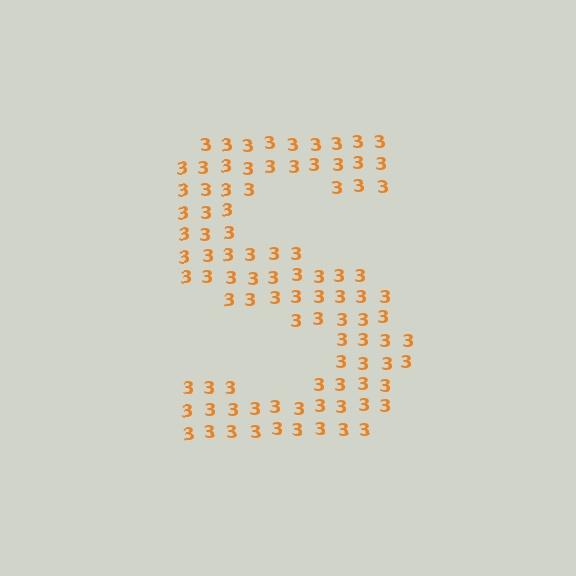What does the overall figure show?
The overall figure shows the letter S.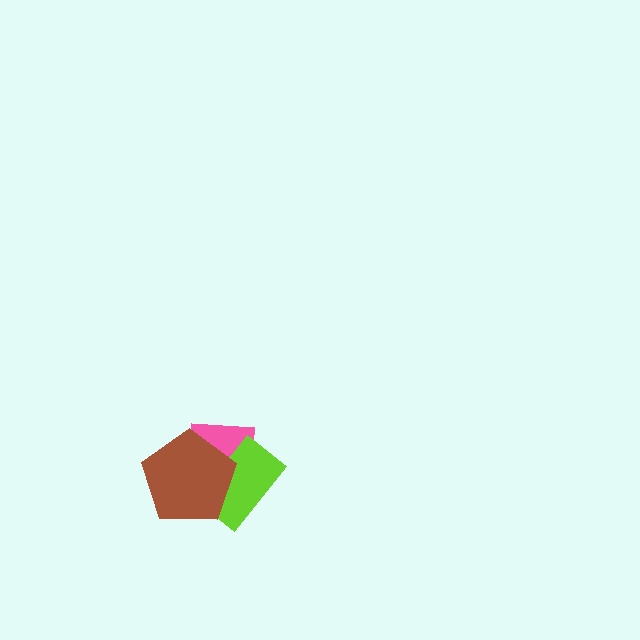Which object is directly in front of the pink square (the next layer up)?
The lime rectangle is directly in front of the pink square.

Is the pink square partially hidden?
Yes, it is partially covered by another shape.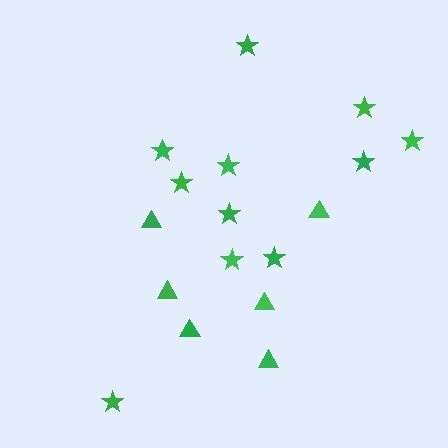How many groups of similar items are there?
There are 2 groups: one group of stars (11) and one group of triangles (6).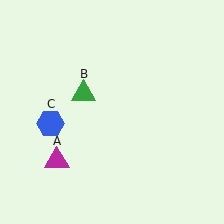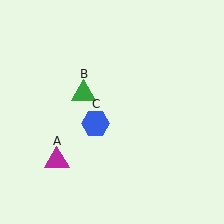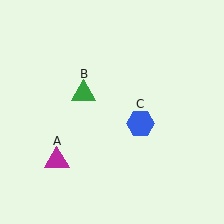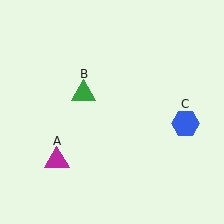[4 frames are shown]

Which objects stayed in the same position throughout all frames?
Magenta triangle (object A) and green triangle (object B) remained stationary.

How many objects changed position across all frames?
1 object changed position: blue hexagon (object C).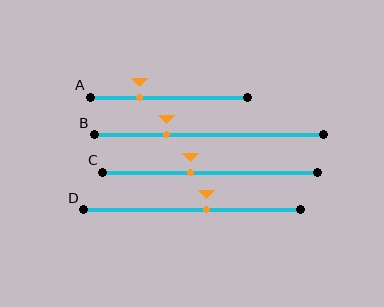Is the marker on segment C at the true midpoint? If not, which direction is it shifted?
No, the marker on segment C is shifted to the left by about 9% of the segment length.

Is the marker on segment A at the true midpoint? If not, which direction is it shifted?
No, the marker on segment A is shifted to the left by about 19% of the segment length.